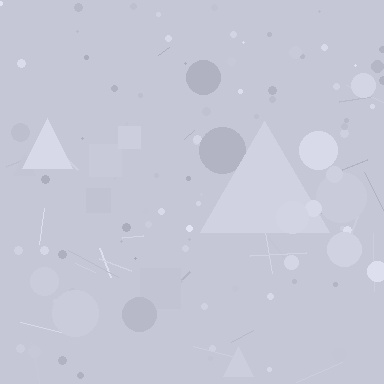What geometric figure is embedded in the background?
A triangle is embedded in the background.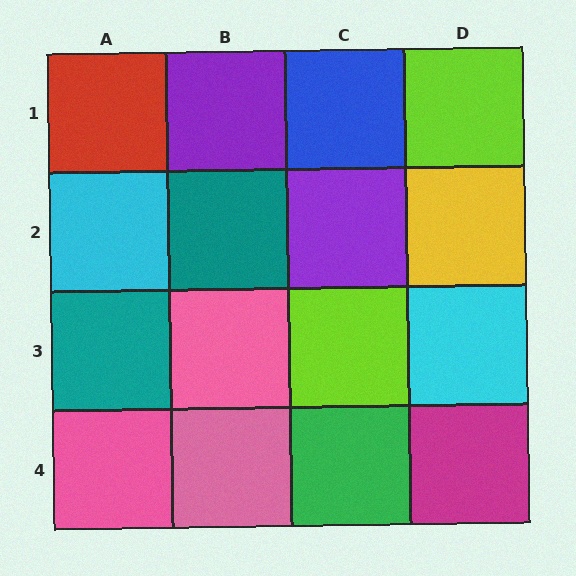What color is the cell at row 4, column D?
Magenta.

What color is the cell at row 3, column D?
Cyan.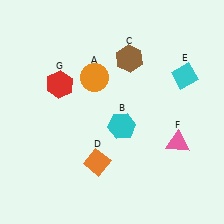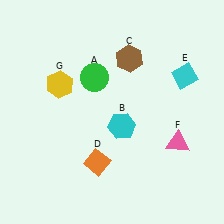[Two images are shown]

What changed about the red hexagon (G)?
In Image 1, G is red. In Image 2, it changed to yellow.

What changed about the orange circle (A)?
In Image 1, A is orange. In Image 2, it changed to green.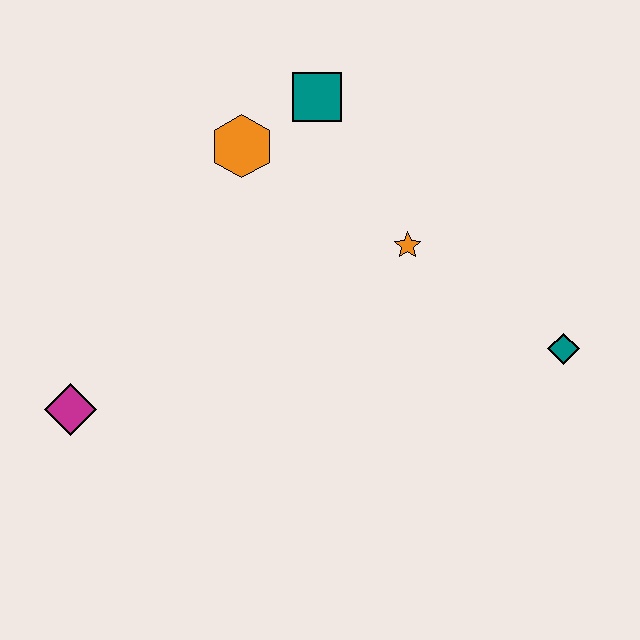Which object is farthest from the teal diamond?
The magenta diamond is farthest from the teal diamond.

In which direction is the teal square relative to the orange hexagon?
The teal square is to the right of the orange hexagon.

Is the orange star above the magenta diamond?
Yes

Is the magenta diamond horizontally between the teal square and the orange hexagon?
No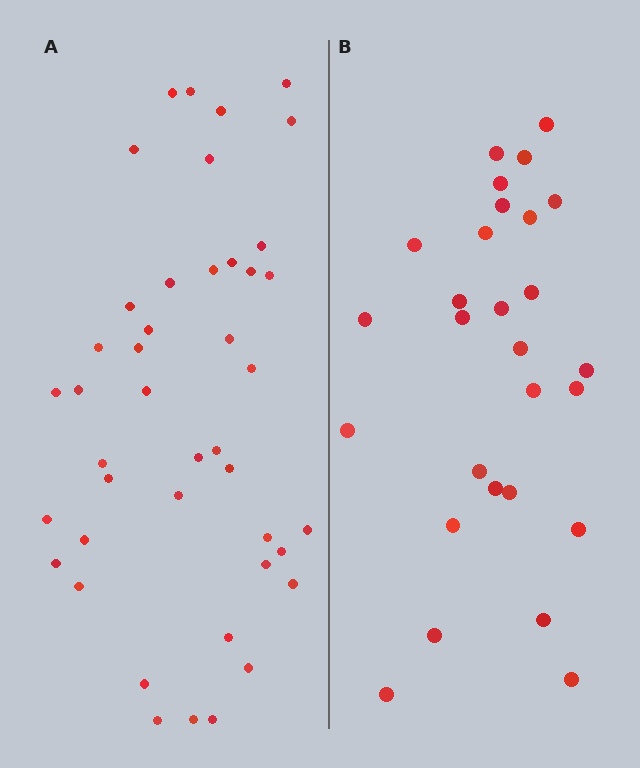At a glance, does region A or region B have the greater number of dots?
Region A (the left region) has more dots.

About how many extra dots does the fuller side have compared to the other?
Region A has approximately 15 more dots than region B.